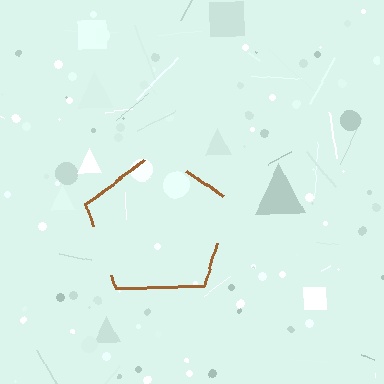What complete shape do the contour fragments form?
The contour fragments form a pentagon.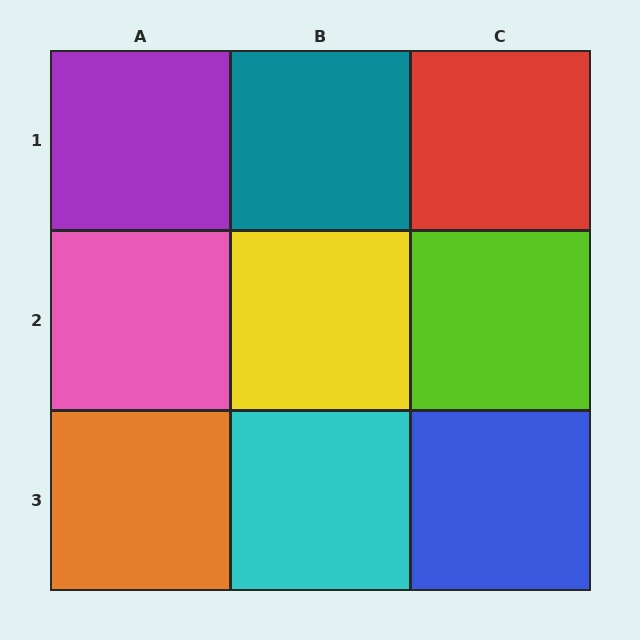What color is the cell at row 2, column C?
Lime.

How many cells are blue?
1 cell is blue.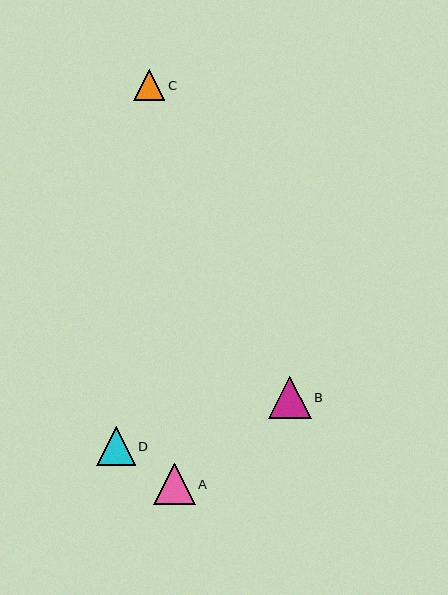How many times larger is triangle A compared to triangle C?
Triangle A is approximately 1.3 times the size of triangle C.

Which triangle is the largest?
Triangle B is the largest with a size of approximately 42 pixels.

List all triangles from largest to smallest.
From largest to smallest: B, A, D, C.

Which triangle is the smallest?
Triangle C is the smallest with a size of approximately 31 pixels.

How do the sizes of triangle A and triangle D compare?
Triangle A and triangle D are approximately the same size.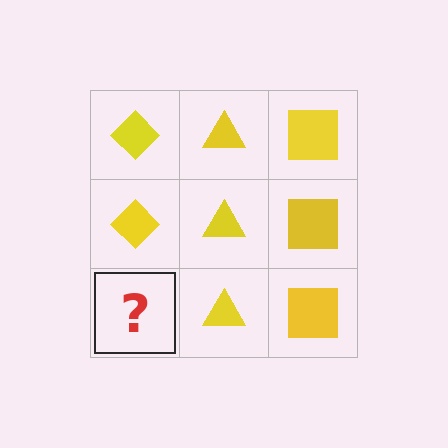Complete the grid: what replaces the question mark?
The question mark should be replaced with a yellow diamond.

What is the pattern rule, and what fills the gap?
The rule is that each column has a consistent shape. The gap should be filled with a yellow diamond.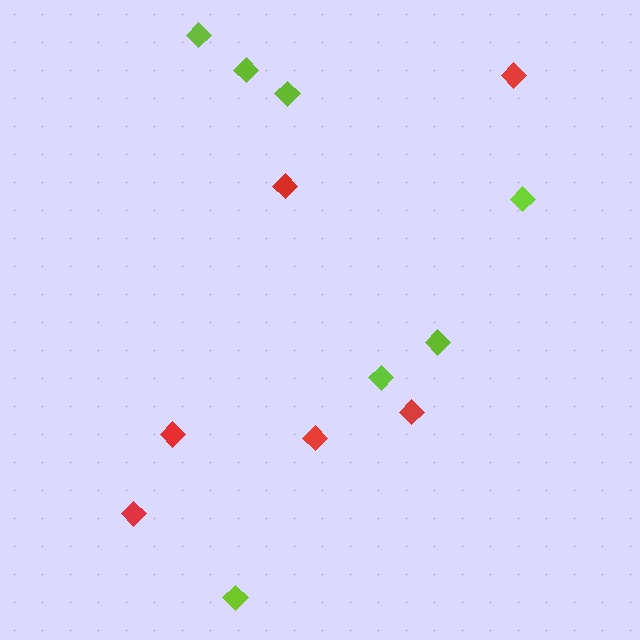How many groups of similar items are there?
There are 2 groups: one group of red diamonds (6) and one group of lime diamonds (7).